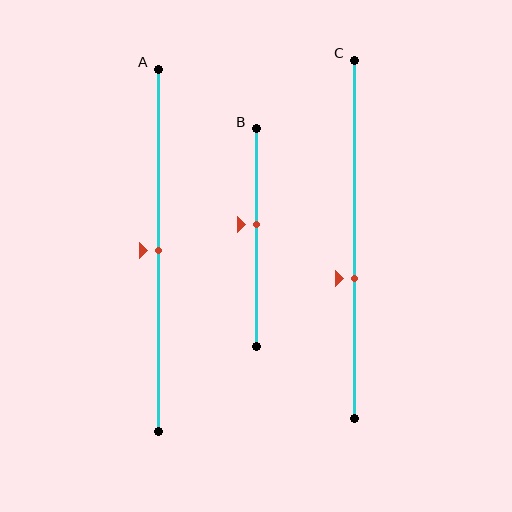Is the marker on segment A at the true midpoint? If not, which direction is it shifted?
Yes, the marker on segment A is at the true midpoint.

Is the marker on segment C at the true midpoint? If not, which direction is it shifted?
No, the marker on segment C is shifted downward by about 11% of the segment length.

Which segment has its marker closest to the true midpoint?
Segment A has its marker closest to the true midpoint.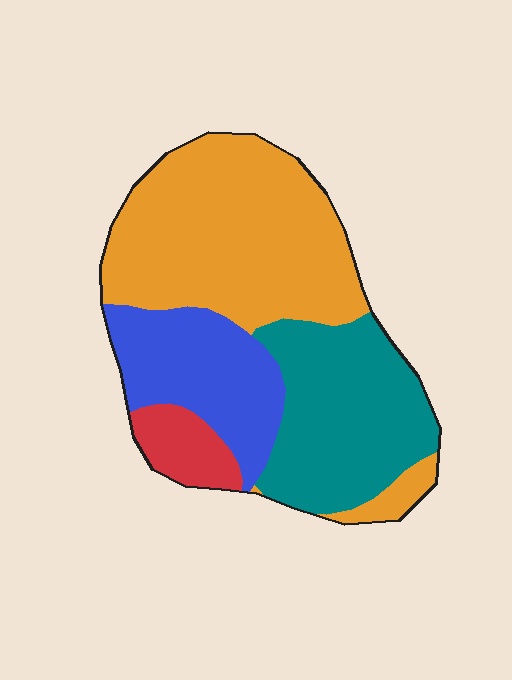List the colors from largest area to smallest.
From largest to smallest: orange, teal, blue, red.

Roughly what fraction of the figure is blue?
Blue takes up about one fifth (1/5) of the figure.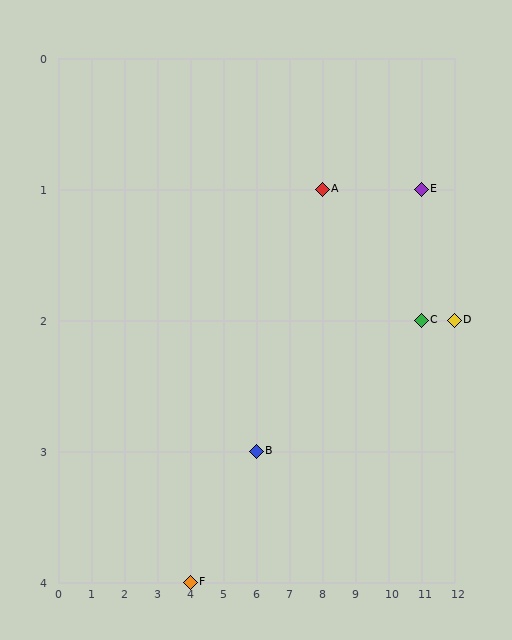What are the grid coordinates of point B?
Point B is at grid coordinates (6, 3).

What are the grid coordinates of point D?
Point D is at grid coordinates (12, 2).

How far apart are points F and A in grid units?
Points F and A are 4 columns and 3 rows apart (about 5.0 grid units diagonally).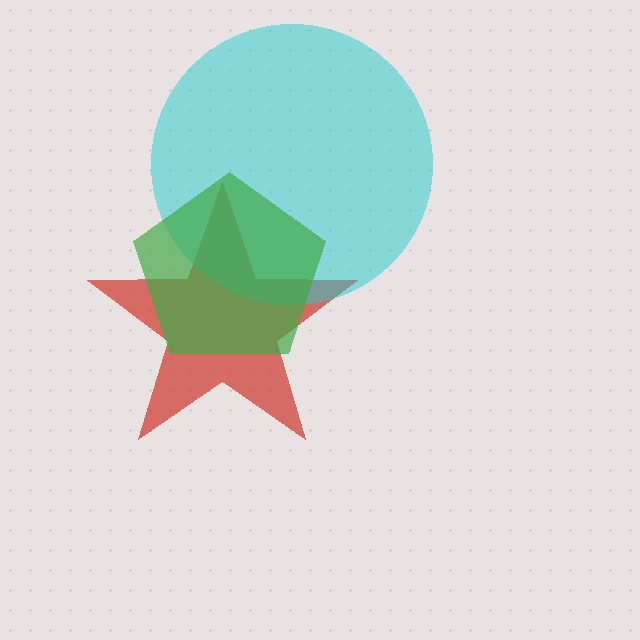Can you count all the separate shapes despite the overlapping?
Yes, there are 3 separate shapes.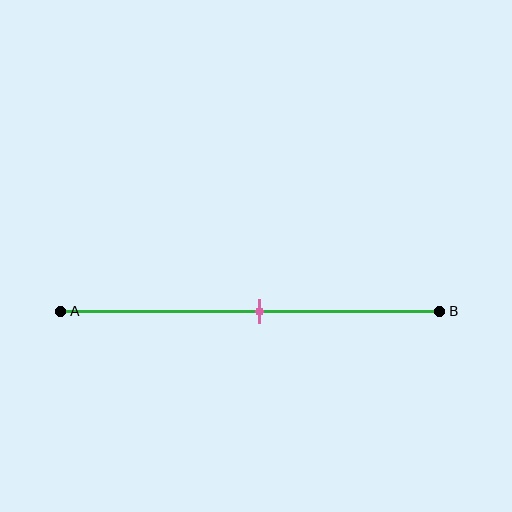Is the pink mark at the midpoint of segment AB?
Yes, the mark is approximately at the midpoint.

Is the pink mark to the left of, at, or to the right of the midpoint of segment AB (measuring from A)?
The pink mark is approximately at the midpoint of segment AB.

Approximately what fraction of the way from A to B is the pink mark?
The pink mark is approximately 50% of the way from A to B.